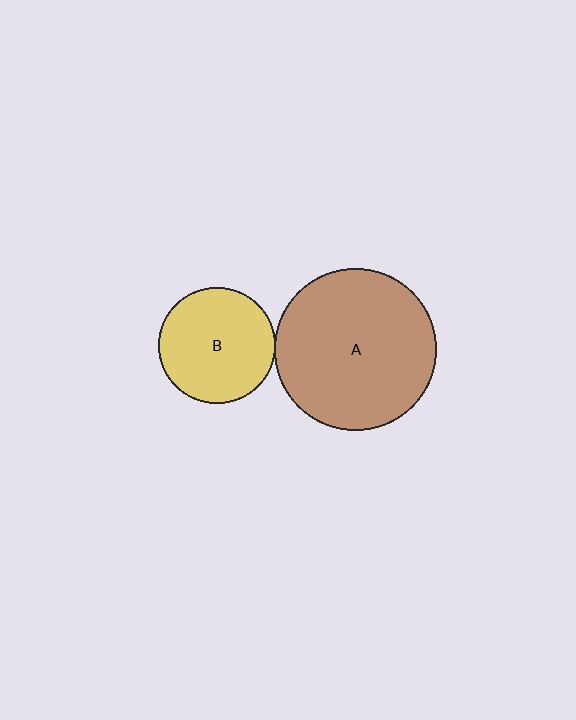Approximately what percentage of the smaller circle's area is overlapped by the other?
Approximately 5%.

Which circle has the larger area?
Circle A (brown).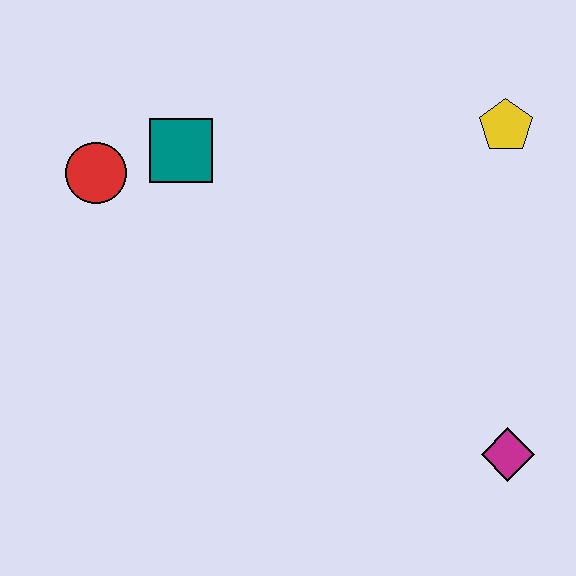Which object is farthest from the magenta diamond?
The red circle is farthest from the magenta diamond.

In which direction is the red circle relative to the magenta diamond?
The red circle is to the left of the magenta diamond.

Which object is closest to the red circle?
The teal square is closest to the red circle.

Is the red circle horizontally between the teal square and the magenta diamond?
No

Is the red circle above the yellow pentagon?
No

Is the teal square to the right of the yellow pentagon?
No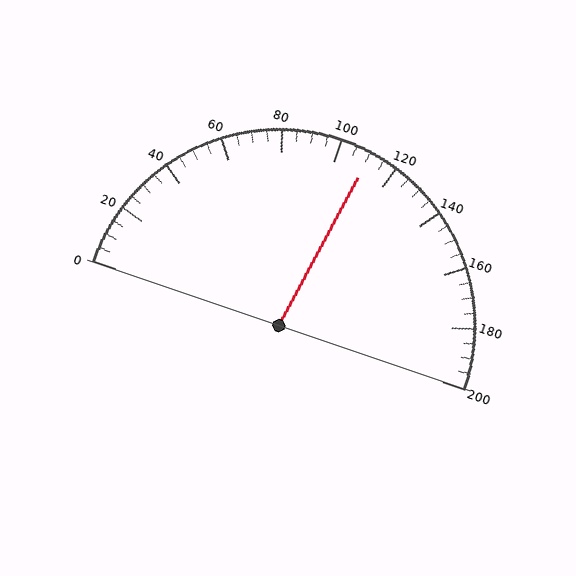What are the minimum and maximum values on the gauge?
The gauge ranges from 0 to 200.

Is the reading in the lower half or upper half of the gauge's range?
The reading is in the upper half of the range (0 to 200).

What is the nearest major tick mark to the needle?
The nearest major tick mark is 120.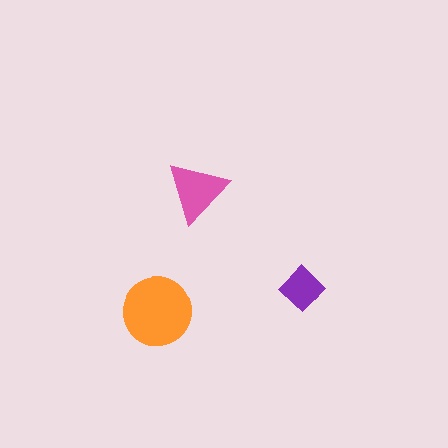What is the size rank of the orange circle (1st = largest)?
1st.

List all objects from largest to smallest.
The orange circle, the pink triangle, the purple diamond.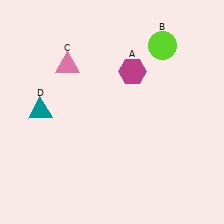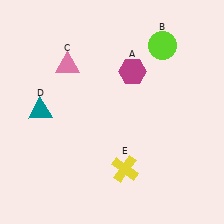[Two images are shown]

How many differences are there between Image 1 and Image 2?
There is 1 difference between the two images.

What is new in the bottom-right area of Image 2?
A yellow cross (E) was added in the bottom-right area of Image 2.